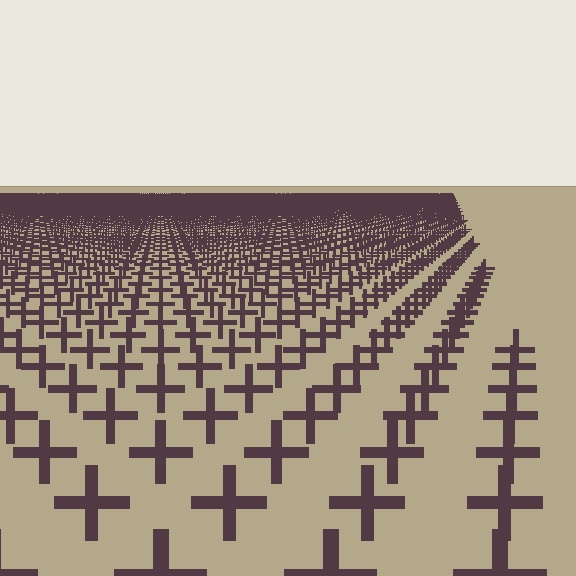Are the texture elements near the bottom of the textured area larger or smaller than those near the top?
Larger. Near the bottom, elements are closer to the viewer and appear at a bigger on-screen size.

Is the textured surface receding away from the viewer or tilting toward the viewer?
The surface is receding away from the viewer. Texture elements get smaller and denser toward the top.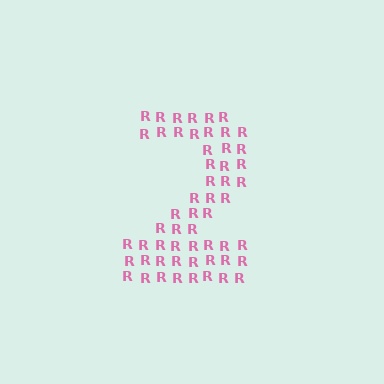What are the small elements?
The small elements are letter R's.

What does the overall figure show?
The overall figure shows the digit 2.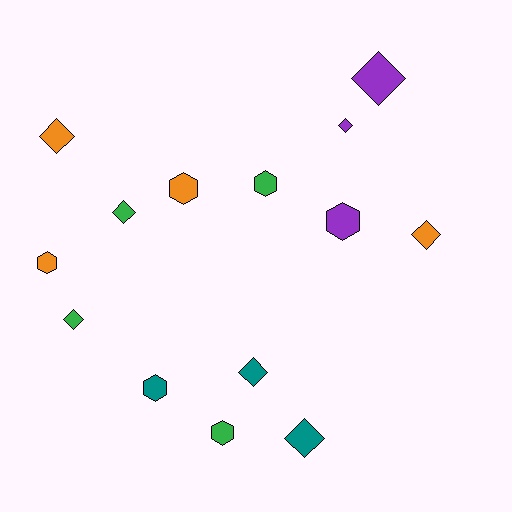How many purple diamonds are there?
There are 2 purple diamonds.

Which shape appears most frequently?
Diamond, with 8 objects.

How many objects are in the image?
There are 14 objects.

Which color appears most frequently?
Green, with 4 objects.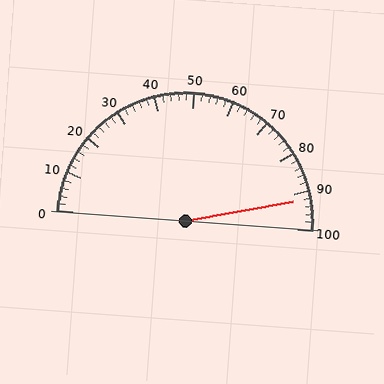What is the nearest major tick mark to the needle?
The nearest major tick mark is 90.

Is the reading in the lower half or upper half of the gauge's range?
The reading is in the upper half of the range (0 to 100).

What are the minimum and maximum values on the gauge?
The gauge ranges from 0 to 100.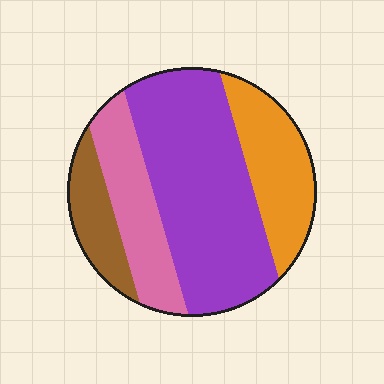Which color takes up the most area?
Purple, at roughly 50%.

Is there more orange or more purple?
Purple.